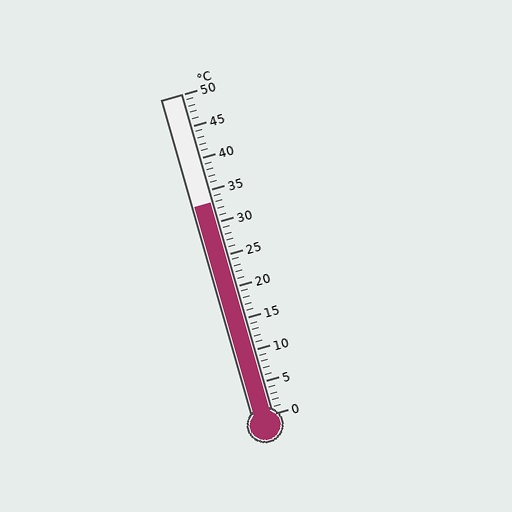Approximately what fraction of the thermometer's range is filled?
The thermometer is filled to approximately 65% of its range.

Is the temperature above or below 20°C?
The temperature is above 20°C.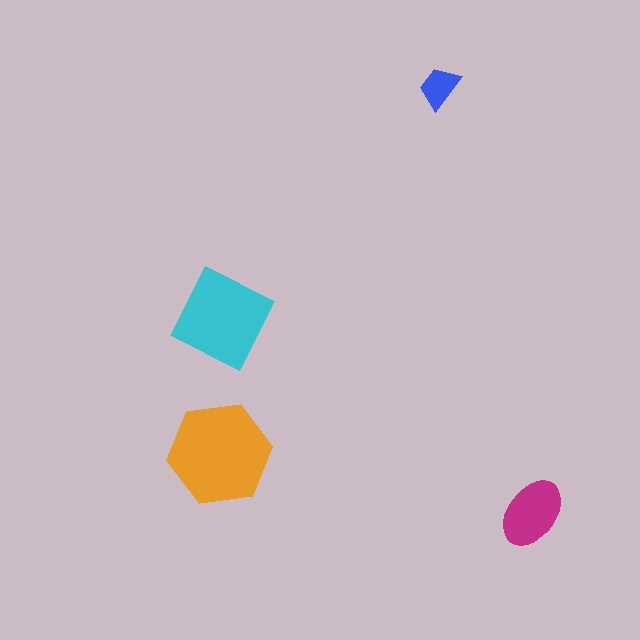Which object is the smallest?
The blue trapezoid.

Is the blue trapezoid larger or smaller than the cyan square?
Smaller.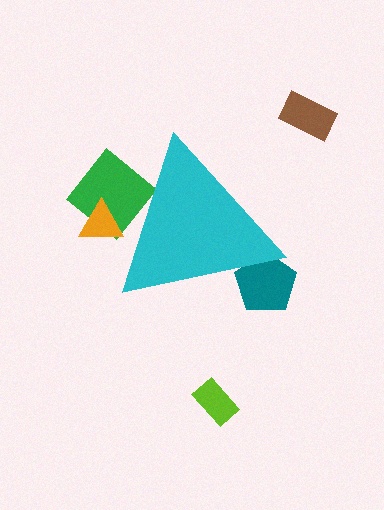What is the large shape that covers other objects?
A cyan triangle.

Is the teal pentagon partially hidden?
Yes, the teal pentagon is partially hidden behind the cyan triangle.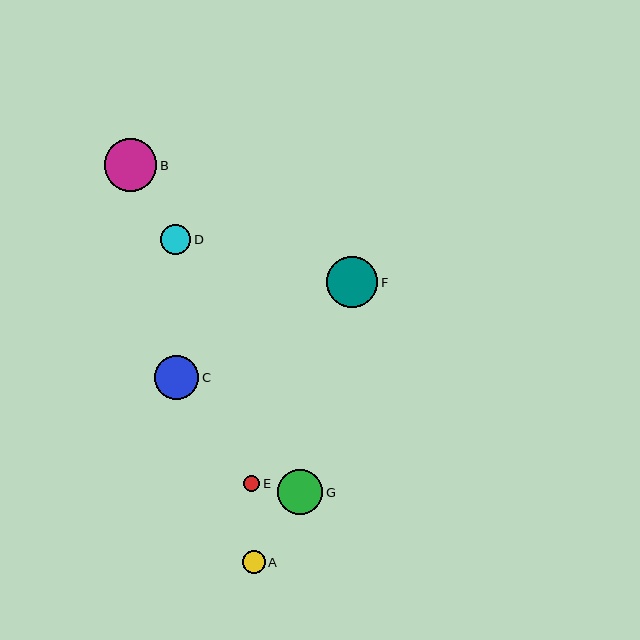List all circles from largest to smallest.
From largest to smallest: B, F, G, C, D, A, E.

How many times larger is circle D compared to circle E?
Circle D is approximately 1.9 times the size of circle E.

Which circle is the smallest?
Circle E is the smallest with a size of approximately 16 pixels.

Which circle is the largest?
Circle B is the largest with a size of approximately 52 pixels.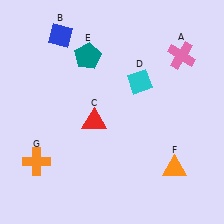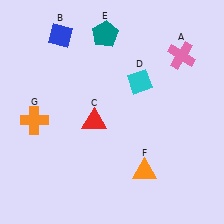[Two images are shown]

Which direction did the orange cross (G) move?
The orange cross (G) moved up.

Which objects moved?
The objects that moved are: the teal pentagon (E), the orange triangle (F), the orange cross (G).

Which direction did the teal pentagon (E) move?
The teal pentagon (E) moved up.